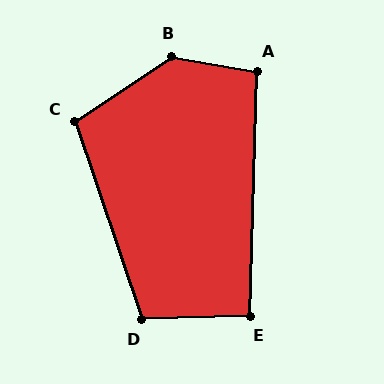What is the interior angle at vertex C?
Approximately 105 degrees (obtuse).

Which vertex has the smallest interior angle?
E, at approximately 94 degrees.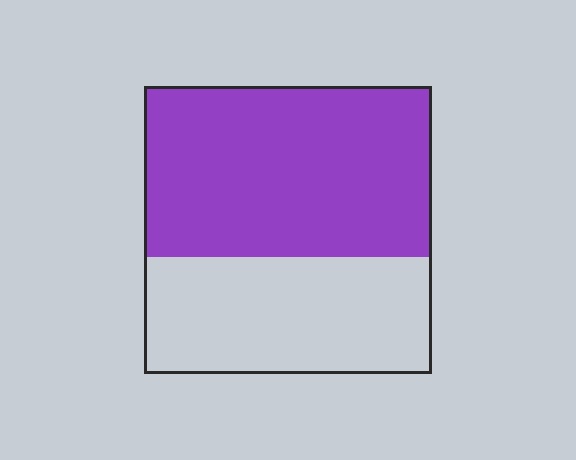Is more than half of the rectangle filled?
Yes.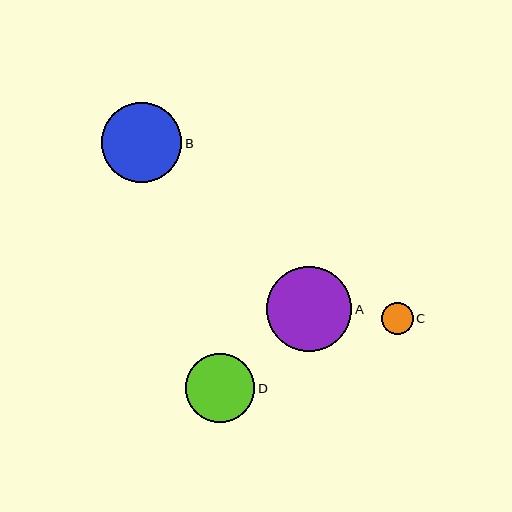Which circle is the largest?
Circle A is the largest with a size of approximately 85 pixels.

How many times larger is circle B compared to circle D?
Circle B is approximately 1.2 times the size of circle D.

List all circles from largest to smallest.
From largest to smallest: A, B, D, C.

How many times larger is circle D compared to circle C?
Circle D is approximately 2.2 times the size of circle C.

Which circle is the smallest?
Circle C is the smallest with a size of approximately 31 pixels.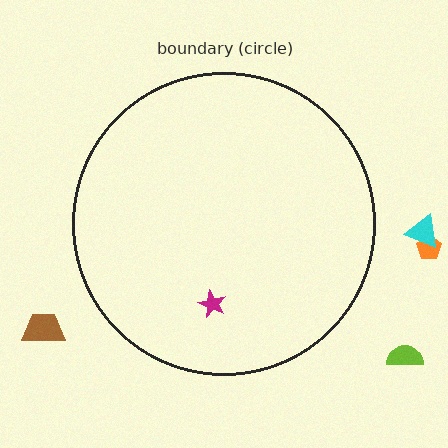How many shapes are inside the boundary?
1 inside, 4 outside.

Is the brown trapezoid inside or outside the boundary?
Outside.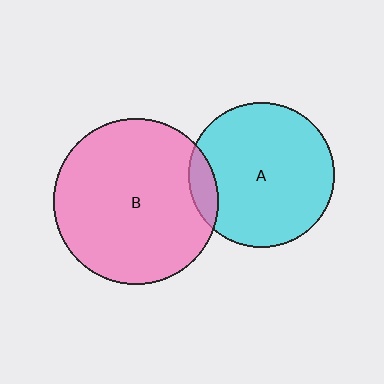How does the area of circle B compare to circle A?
Approximately 1.3 times.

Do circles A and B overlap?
Yes.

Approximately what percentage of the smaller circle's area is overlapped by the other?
Approximately 10%.